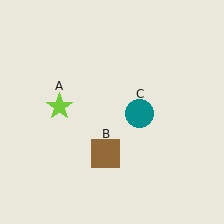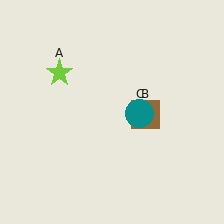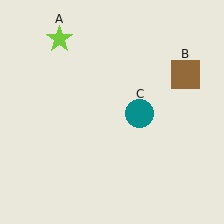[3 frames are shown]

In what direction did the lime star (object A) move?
The lime star (object A) moved up.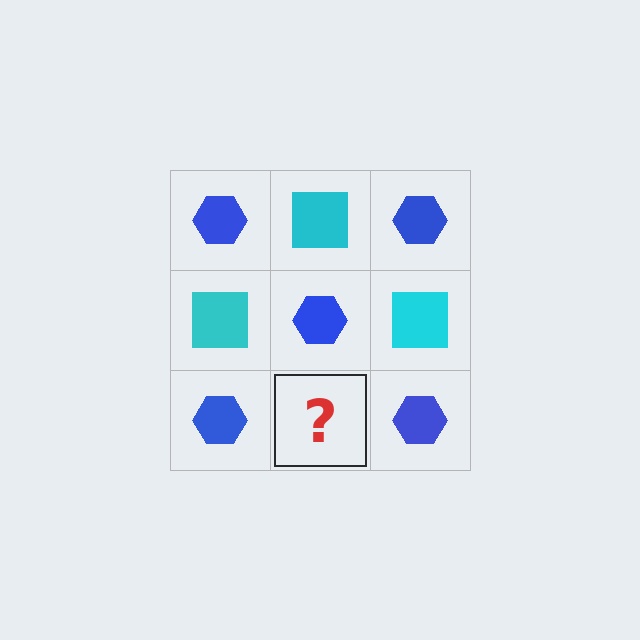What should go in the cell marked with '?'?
The missing cell should contain a cyan square.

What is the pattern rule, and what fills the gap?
The rule is that it alternates blue hexagon and cyan square in a checkerboard pattern. The gap should be filled with a cyan square.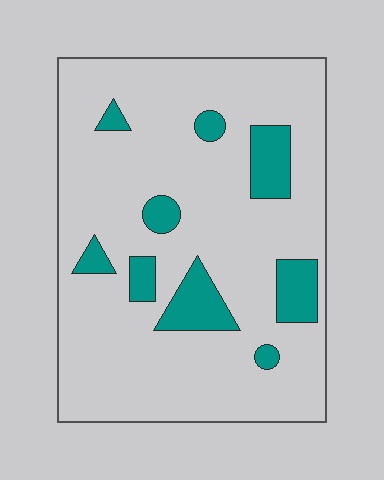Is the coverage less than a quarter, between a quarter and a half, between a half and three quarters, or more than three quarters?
Less than a quarter.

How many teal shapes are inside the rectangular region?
9.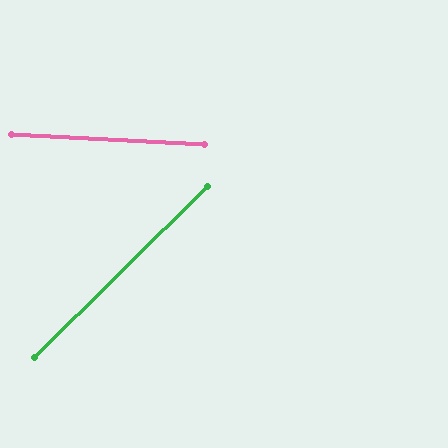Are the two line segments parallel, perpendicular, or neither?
Neither parallel nor perpendicular — they differ by about 48°.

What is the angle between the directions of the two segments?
Approximately 48 degrees.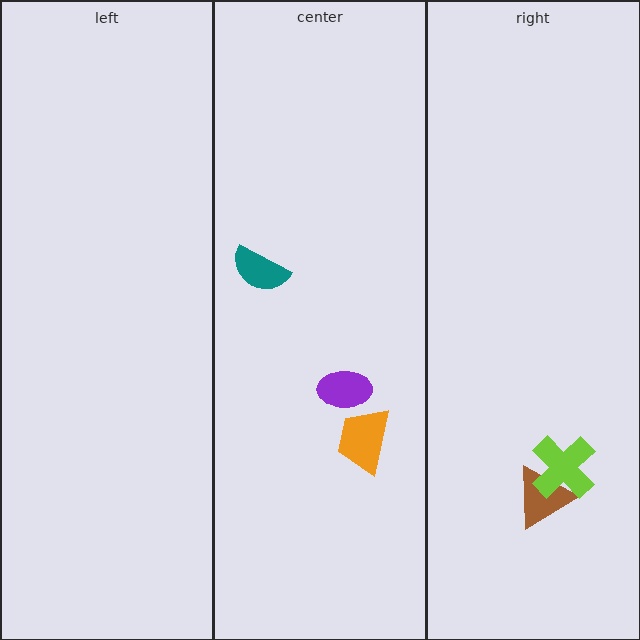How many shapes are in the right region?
2.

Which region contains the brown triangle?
The right region.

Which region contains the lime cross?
The right region.